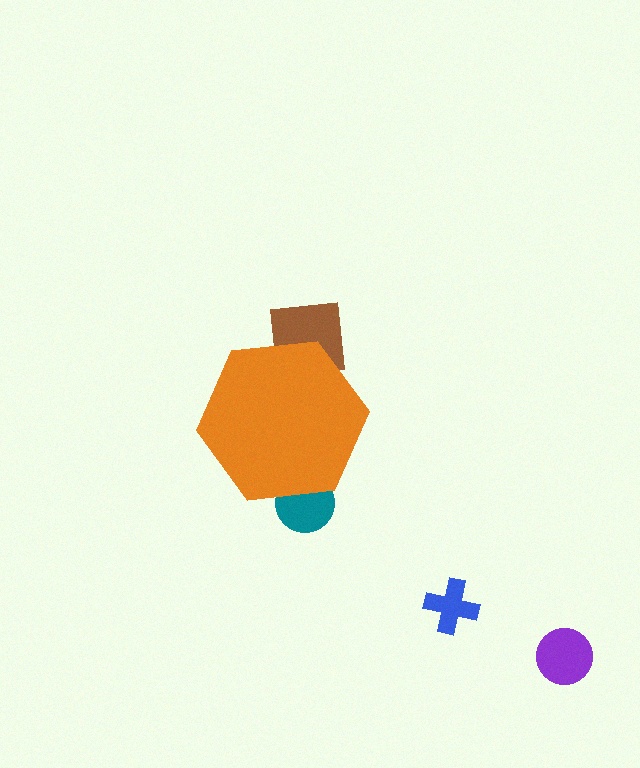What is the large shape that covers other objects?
An orange hexagon.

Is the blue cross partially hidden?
No, the blue cross is fully visible.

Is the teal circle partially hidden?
Yes, the teal circle is partially hidden behind the orange hexagon.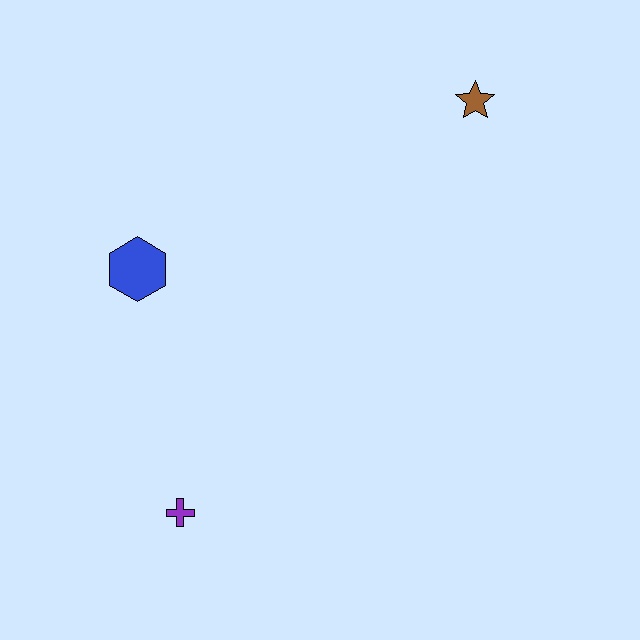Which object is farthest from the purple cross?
The brown star is farthest from the purple cross.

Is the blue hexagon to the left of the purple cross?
Yes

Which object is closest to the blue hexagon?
The purple cross is closest to the blue hexagon.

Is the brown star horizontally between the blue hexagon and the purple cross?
No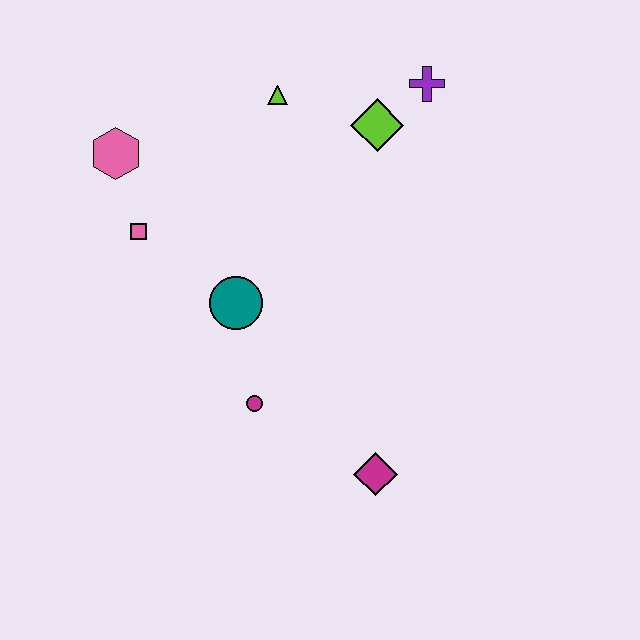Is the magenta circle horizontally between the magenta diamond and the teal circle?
Yes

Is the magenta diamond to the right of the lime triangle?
Yes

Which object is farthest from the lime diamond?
The magenta diamond is farthest from the lime diamond.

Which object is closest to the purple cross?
The lime diamond is closest to the purple cross.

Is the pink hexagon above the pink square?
Yes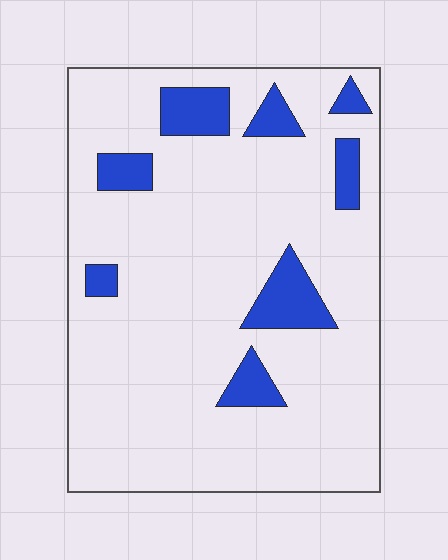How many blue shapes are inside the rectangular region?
8.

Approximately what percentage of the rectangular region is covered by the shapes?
Approximately 15%.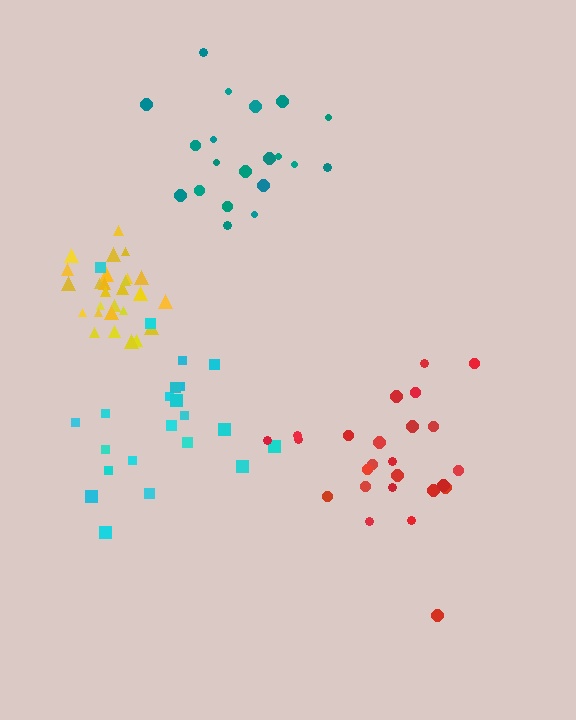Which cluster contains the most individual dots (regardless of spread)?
Yellow (27).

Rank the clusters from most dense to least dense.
yellow, red, cyan, teal.